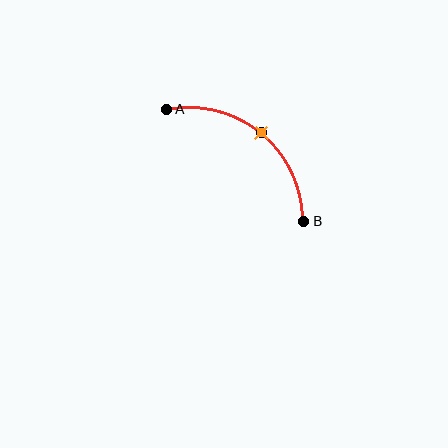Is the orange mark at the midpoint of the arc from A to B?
Yes. The orange mark lies on the arc at equal arc-length from both A and B — it is the arc midpoint.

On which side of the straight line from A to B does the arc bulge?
The arc bulges above and to the right of the straight line connecting A and B.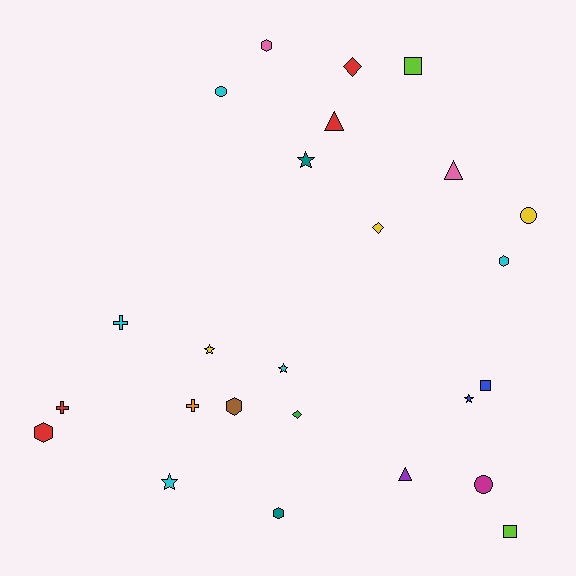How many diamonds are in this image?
There are 3 diamonds.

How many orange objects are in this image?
There is 1 orange object.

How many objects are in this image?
There are 25 objects.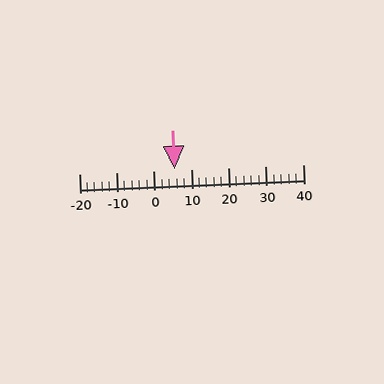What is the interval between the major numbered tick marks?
The major tick marks are spaced 10 units apart.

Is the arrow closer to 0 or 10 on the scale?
The arrow is closer to 10.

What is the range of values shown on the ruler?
The ruler shows values from -20 to 40.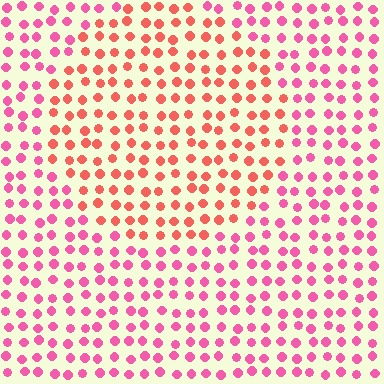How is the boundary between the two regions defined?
The boundary is defined purely by a slight shift in hue (about 34 degrees). Spacing, size, and orientation are identical on both sides.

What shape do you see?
I see a circle.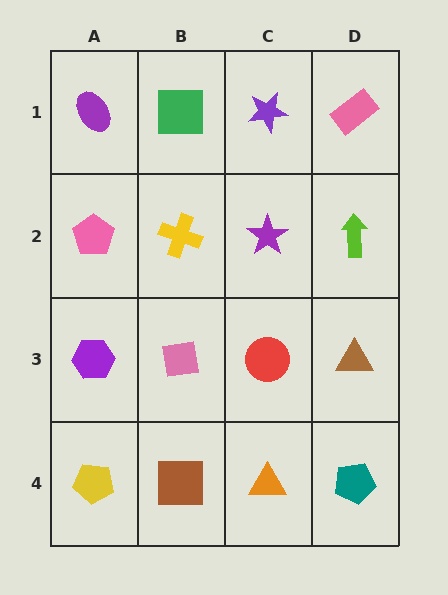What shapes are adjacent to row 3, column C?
A purple star (row 2, column C), an orange triangle (row 4, column C), a pink square (row 3, column B), a brown triangle (row 3, column D).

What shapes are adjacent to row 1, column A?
A pink pentagon (row 2, column A), a green square (row 1, column B).